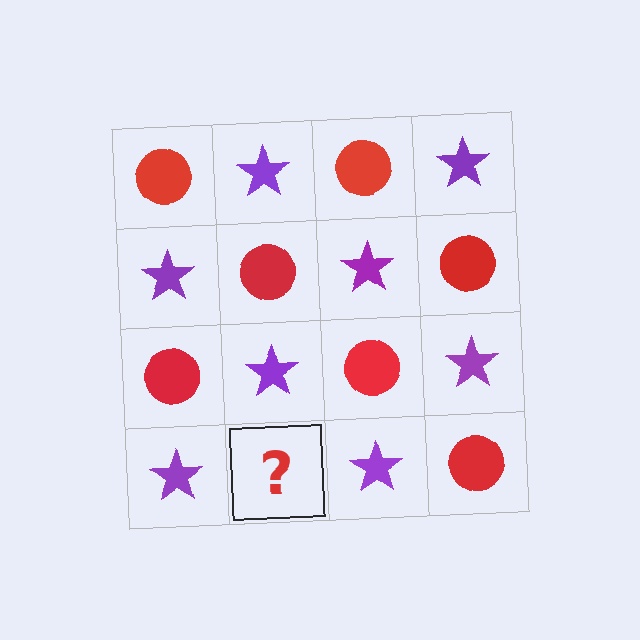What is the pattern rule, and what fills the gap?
The rule is that it alternates red circle and purple star in a checkerboard pattern. The gap should be filled with a red circle.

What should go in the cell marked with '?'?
The missing cell should contain a red circle.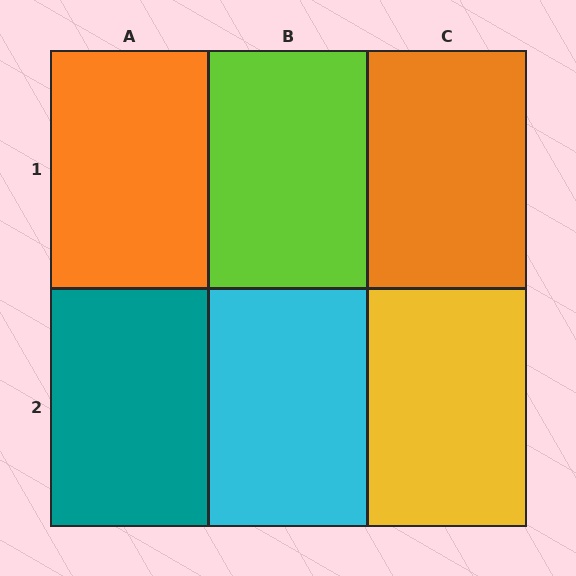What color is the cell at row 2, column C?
Yellow.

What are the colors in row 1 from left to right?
Orange, lime, orange.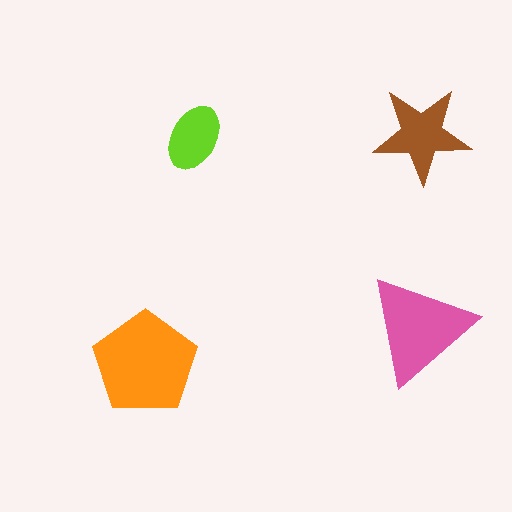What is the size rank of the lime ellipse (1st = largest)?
4th.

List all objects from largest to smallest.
The orange pentagon, the pink triangle, the brown star, the lime ellipse.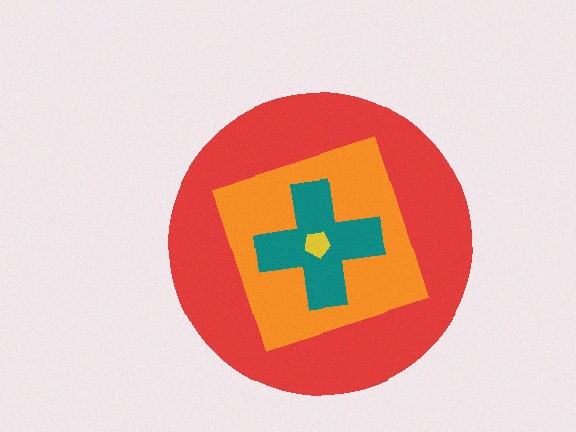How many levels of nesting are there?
4.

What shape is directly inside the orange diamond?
The teal cross.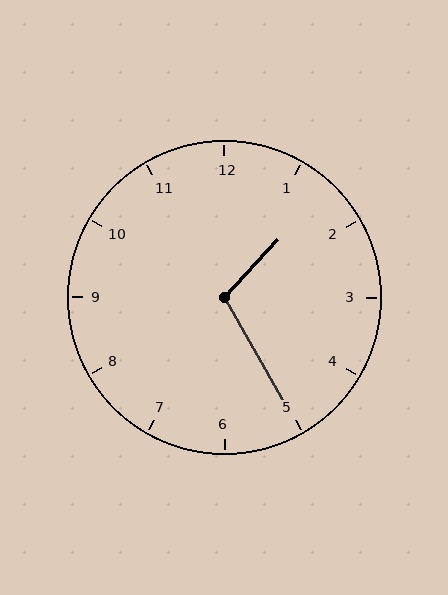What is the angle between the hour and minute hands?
Approximately 108 degrees.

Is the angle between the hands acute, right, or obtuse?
It is obtuse.